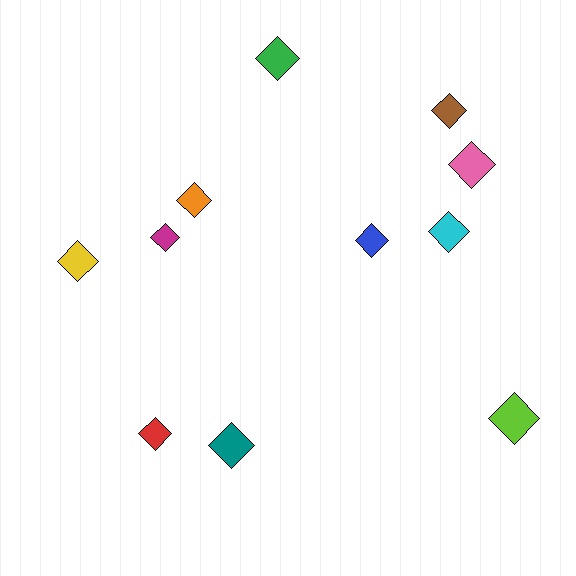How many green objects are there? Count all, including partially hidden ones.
There is 1 green object.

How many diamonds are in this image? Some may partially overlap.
There are 11 diamonds.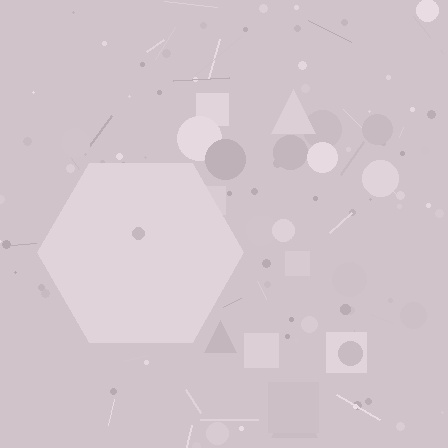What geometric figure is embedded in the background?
A hexagon is embedded in the background.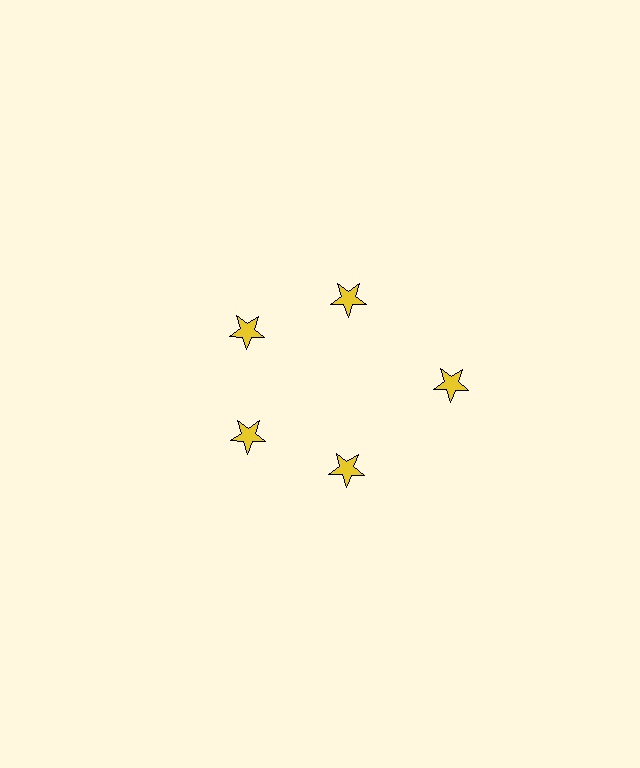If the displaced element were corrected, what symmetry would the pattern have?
It would have 5-fold rotational symmetry — the pattern would map onto itself every 72 degrees.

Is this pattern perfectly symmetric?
No. The 5 yellow stars are arranged in a ring, but one element near the 3 o'clock position is pushed outward from the center, breaking the 5-fold rotational symmetry.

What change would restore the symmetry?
The symmetry would be restored by moving it inward, back onto the ring so that all 5 stars sit at equal angles and equal distance from the center.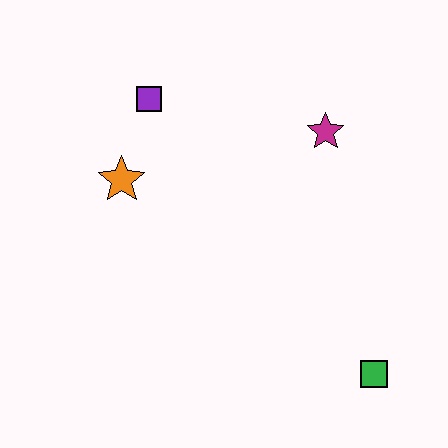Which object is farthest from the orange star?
The green square is farthest from the orange star.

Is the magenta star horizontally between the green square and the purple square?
Yes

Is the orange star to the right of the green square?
No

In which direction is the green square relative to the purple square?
The green square is below the purple square.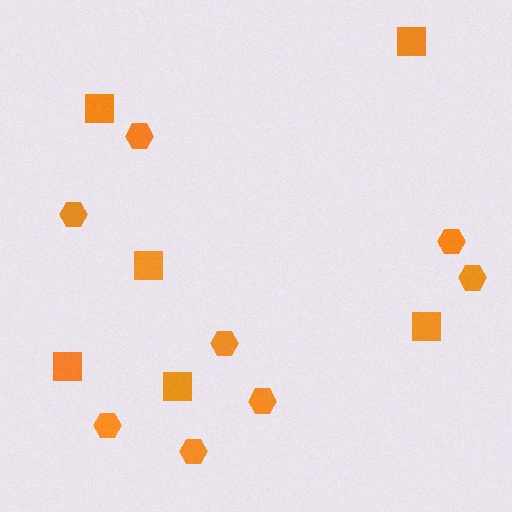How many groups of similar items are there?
There are 2 groups: one group of hexagons (8) and one group of squares (6).